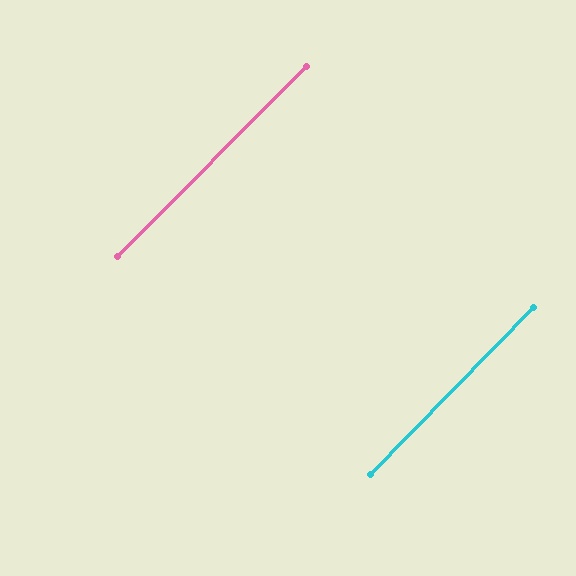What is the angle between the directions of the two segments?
Approximately 0 degrees.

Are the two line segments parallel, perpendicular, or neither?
Parallel — their directions differ by only 0.5°.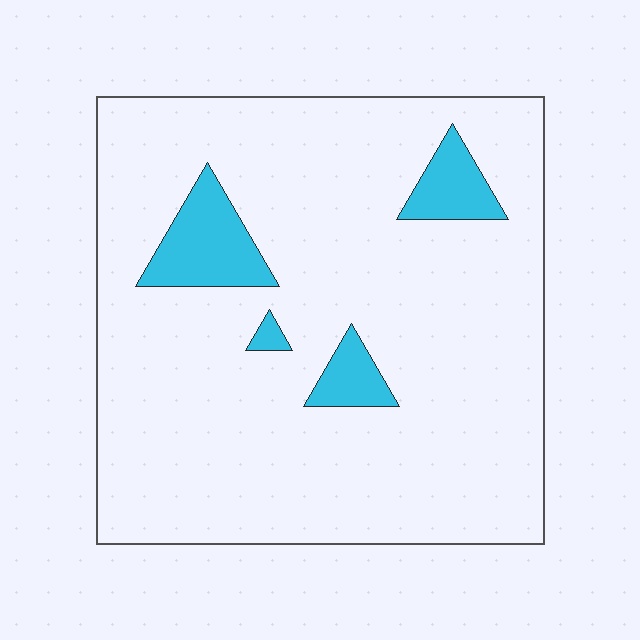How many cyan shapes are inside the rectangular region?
4.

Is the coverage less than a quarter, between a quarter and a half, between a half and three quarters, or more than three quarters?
Less than a quarter.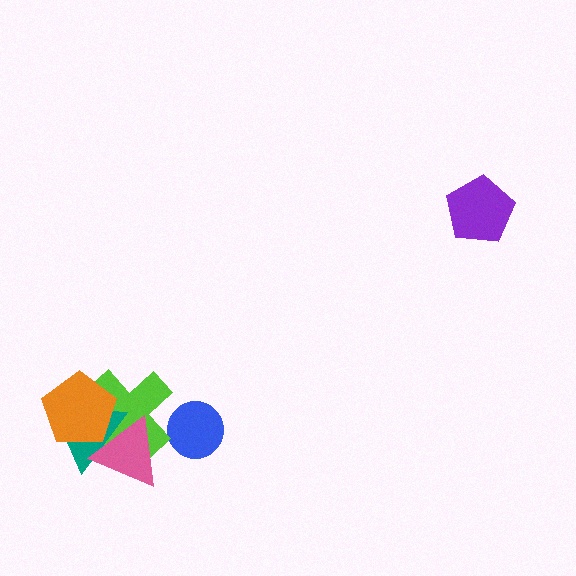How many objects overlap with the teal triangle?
3 objects overlap with the teal triangle.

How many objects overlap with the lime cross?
3 objects overlap with the lime cross.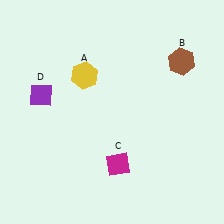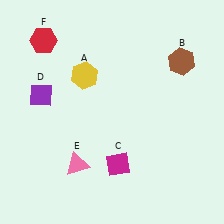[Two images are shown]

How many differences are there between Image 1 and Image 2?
There are 2 differences between the two images.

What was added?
A pink triangle (E), a red hexagon (F) were added in Image 2.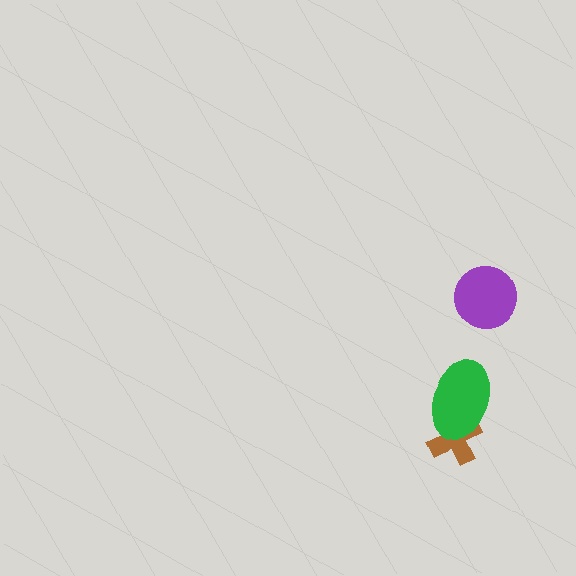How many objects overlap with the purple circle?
0 objects overlap with the purple circle.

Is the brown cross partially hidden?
Yes, it is partially covered by another shape.